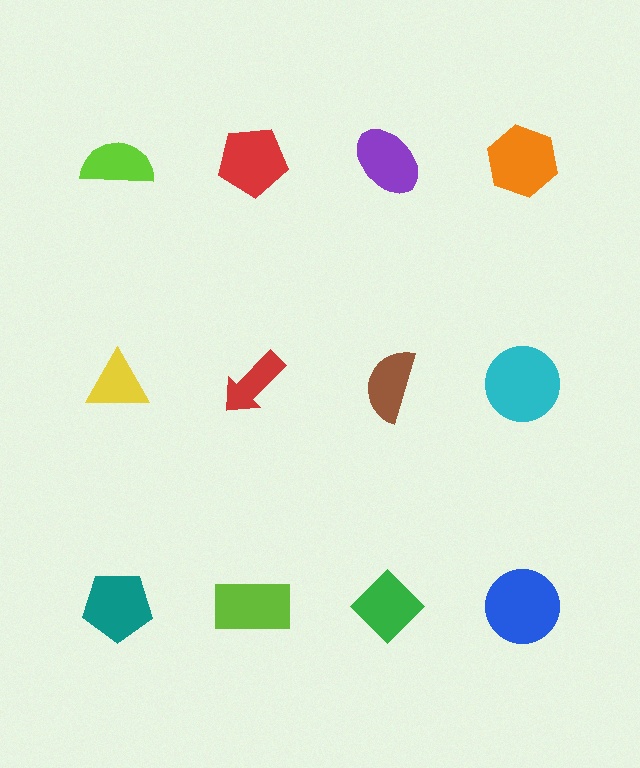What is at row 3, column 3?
A green diamond.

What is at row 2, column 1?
A yellow triangle.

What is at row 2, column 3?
A brown semicircle.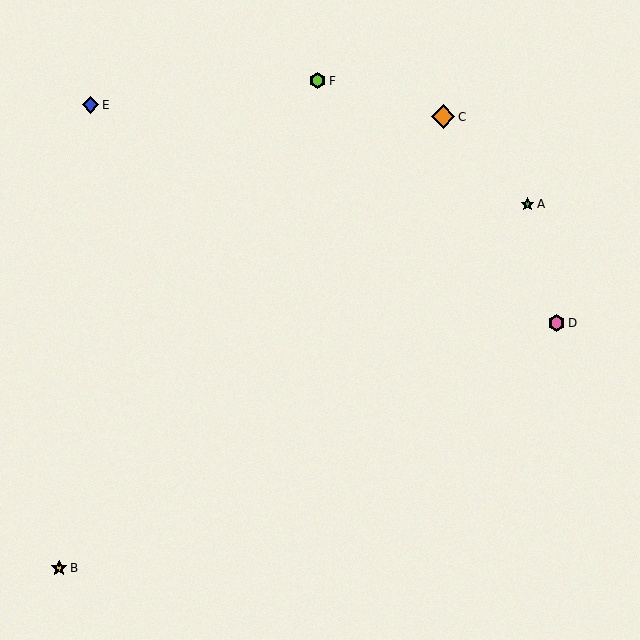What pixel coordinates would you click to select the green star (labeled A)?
Click at (527, 204) to select the green star A.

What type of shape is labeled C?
Shape C is an orange diamond.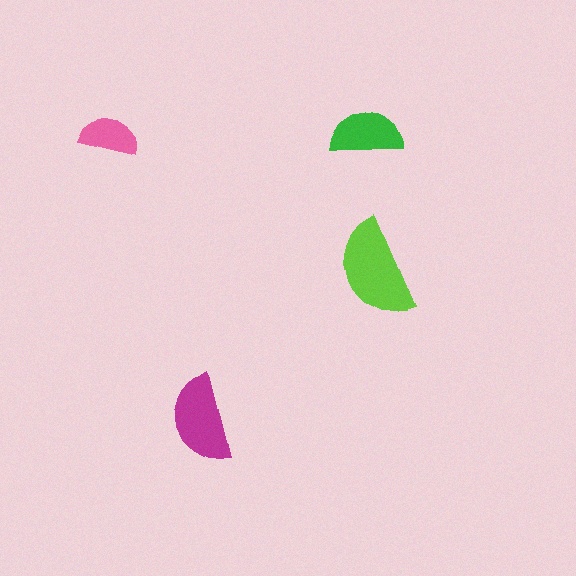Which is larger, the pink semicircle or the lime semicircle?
The lime one.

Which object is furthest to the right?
The lime semicircle is rightmost.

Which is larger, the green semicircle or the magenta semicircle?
The magenta one.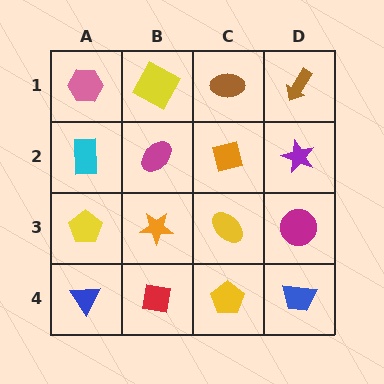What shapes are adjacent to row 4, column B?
An orange star (row 3, column B), a blue triangle (row 4, column A), a yellow pentagon (row 4, column C).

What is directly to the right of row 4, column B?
A yellow pentagon.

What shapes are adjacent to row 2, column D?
A brown arrow (row 1, column D), a magenta circle (row 3, column D), an orange square (row 2, column C).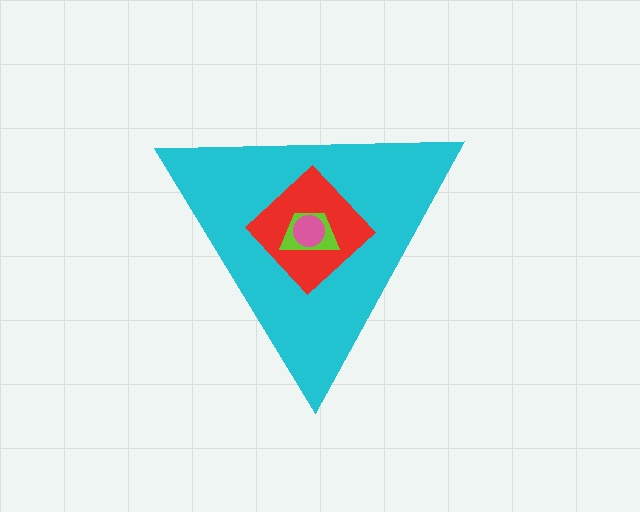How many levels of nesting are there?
4.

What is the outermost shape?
The cyan triangle.